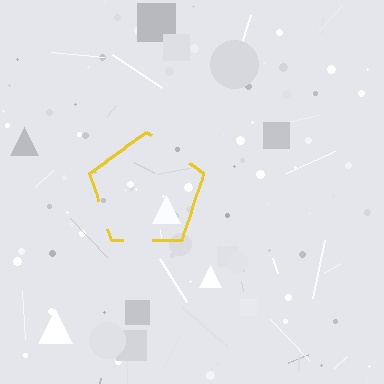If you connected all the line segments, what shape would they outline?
They would outline a pentagon.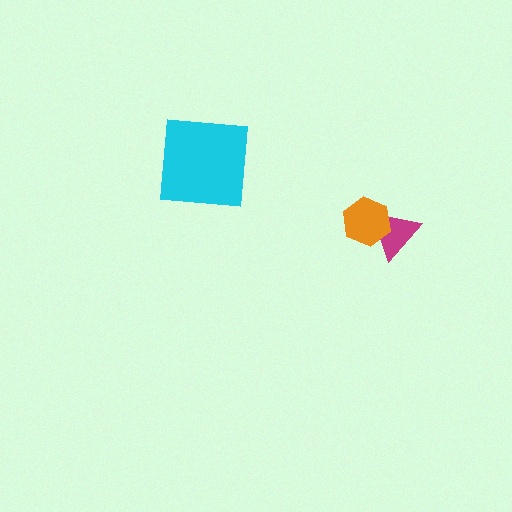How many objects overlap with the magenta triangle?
1 object overlaps with the magenta triangle.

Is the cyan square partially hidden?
No, no other shape covers it.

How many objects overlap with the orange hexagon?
1 object overlaps with the orange hexagon.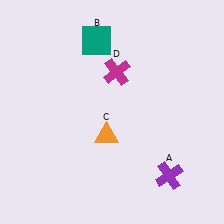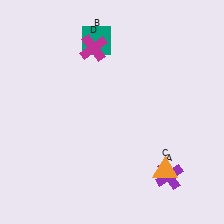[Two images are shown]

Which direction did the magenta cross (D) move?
The magenta cross (D) moved up.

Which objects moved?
The objects that moved are: the orange triangle (C), the magenta cross (D).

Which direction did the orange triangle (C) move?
The orange triangle (C) moved right.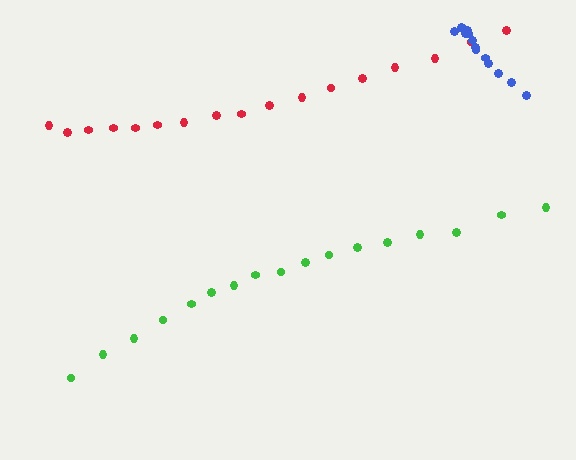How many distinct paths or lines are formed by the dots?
There are 3 distinct paths.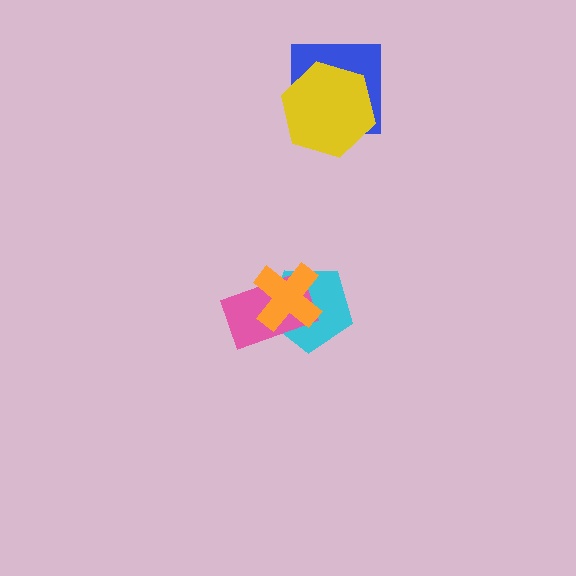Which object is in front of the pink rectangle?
The orange cross is in front of the pink rectangle.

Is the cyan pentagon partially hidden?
Yes, it is partially covered by another shape.